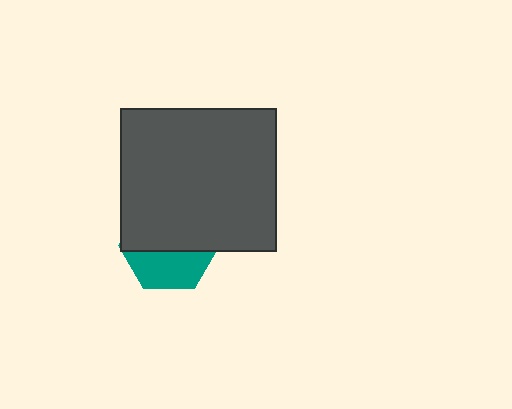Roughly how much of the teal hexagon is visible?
A small part of it is visible (roughly 41%).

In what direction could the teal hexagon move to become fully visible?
The teal hexagon could move down. That would shift it out from behind the dark gray rectangle entirely.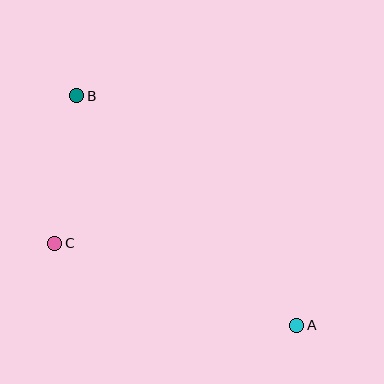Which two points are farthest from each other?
Points A and B are farthest from each other.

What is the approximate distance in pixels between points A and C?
The distance between A and C is approximately 256 pixels.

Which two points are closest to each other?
Points B and C are closest to each other.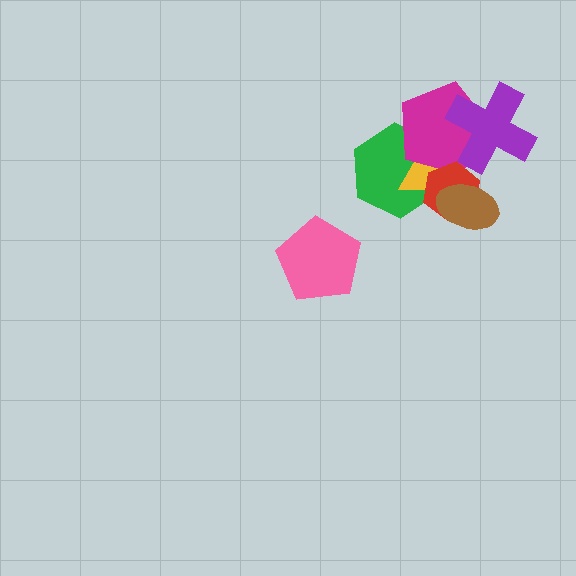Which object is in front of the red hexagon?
The brown ellipse is in front of the red hexagon.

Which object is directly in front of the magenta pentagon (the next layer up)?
The red hexagon is directly in front of the magenta pentagon.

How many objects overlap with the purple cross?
1 object overlaps with the purple cross.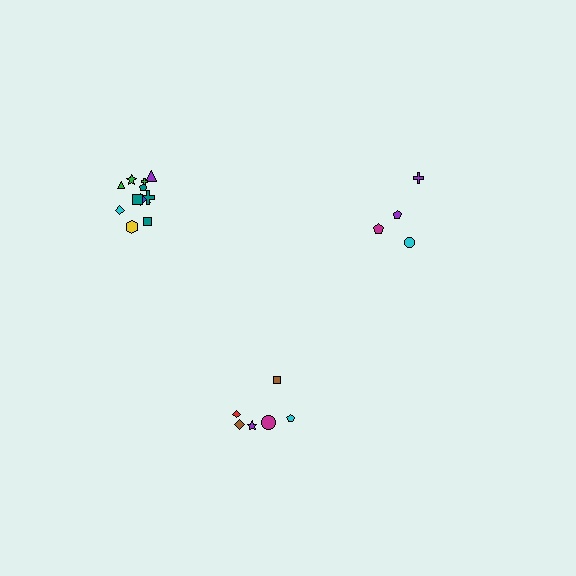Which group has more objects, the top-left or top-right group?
The top-left group.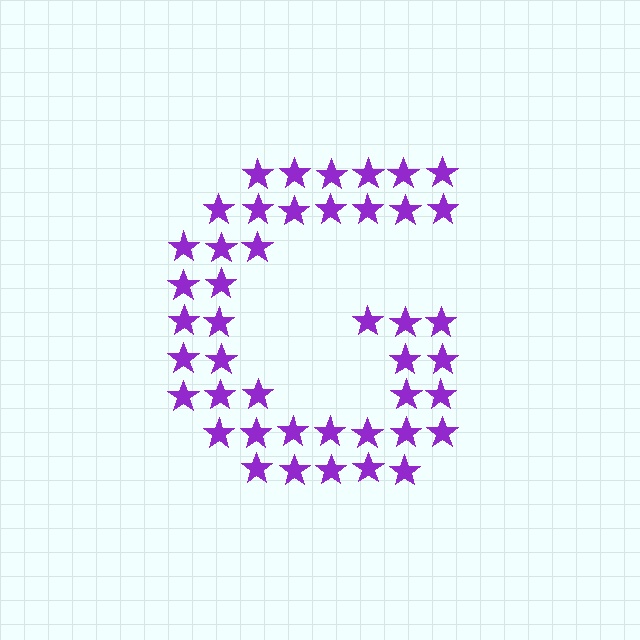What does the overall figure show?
The overall figure shows the letter G.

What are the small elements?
The small elements are stars.